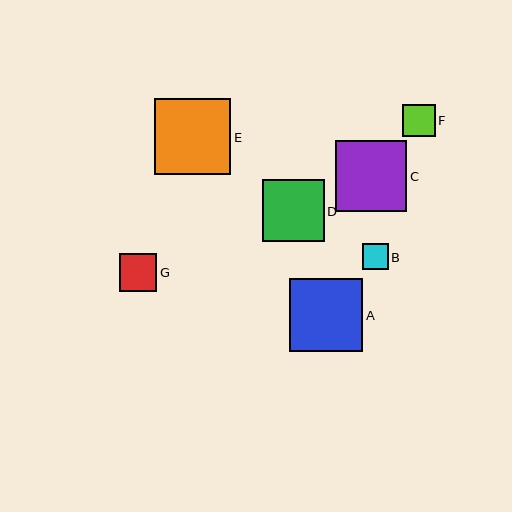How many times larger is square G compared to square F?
Square G is approximately 1.2 times the size of square F.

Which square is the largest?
Square E is the largest with a size of approximately 76 pixels.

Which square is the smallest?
Square B is the smallest with a size of approximately 26 pixels.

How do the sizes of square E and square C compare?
Square E and square C are approximately the same size.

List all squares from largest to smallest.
From largest to smallest: E, A, C, D, G, F, B.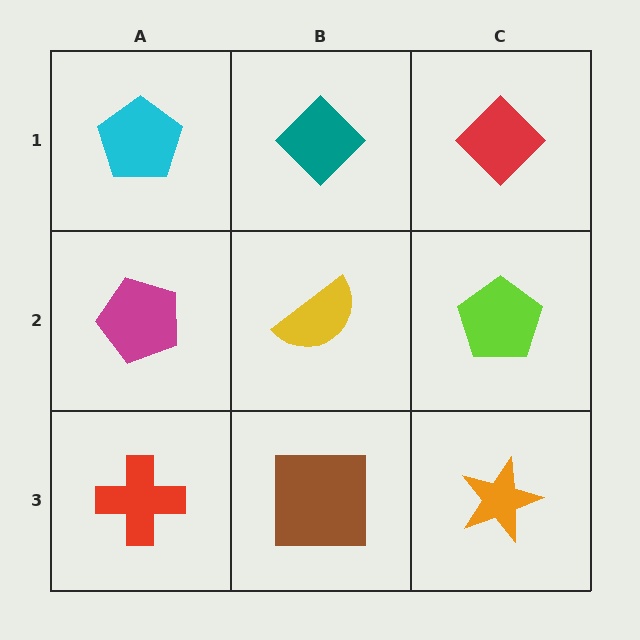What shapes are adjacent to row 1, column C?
A lime pentagon (row 2, column C), a teal diamond (row 1, column B).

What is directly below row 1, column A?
A magenta pentagon.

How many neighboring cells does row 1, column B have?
3.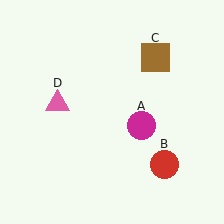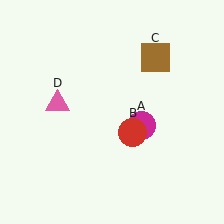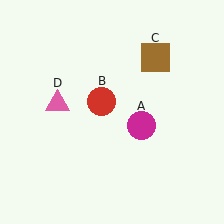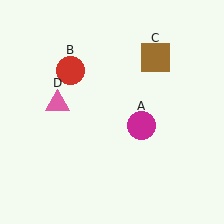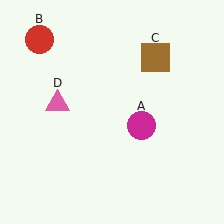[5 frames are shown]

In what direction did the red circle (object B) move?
The red circle (object B) moved up and to the left.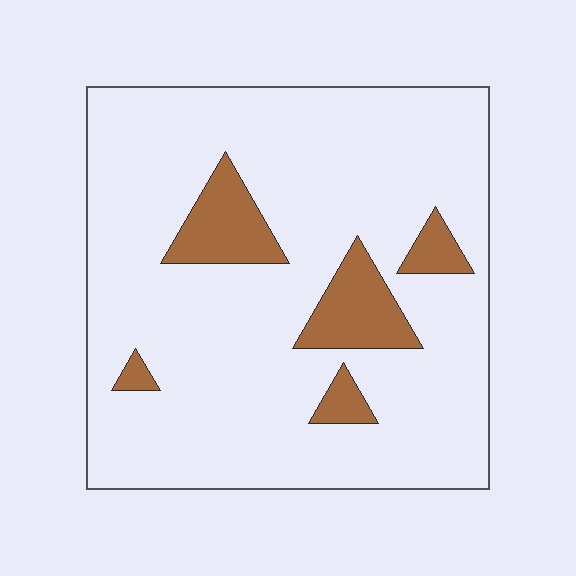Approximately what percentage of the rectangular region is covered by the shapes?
Approximately 15%.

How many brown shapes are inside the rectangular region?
5.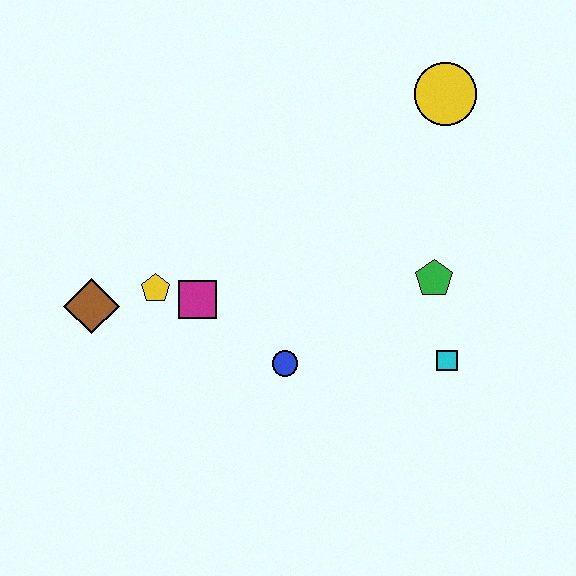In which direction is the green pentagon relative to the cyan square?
The green pentagon is above the cyan square.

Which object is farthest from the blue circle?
The yellow circle is farthest from the blue circle.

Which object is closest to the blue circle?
The magenta square is closest to the blue circle.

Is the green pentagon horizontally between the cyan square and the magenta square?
Yes